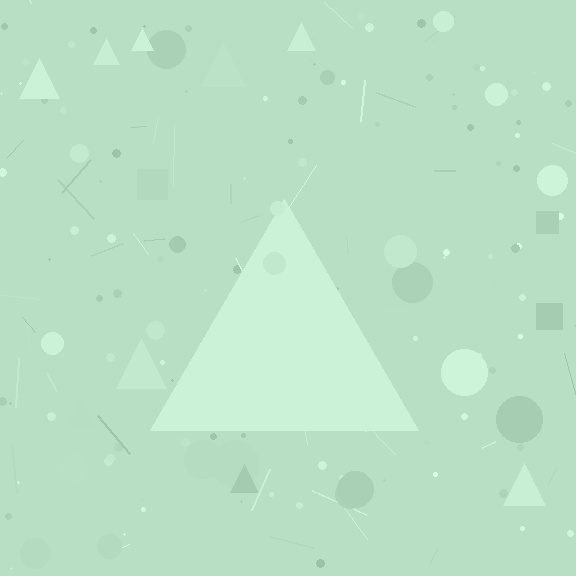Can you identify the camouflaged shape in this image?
The camouflaged shape is a triangle.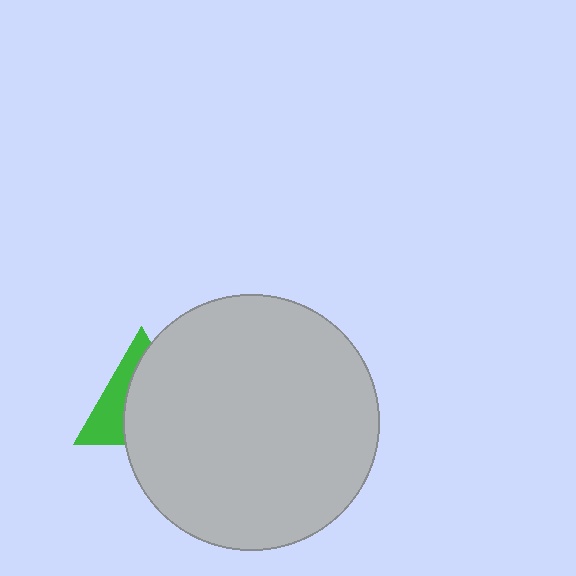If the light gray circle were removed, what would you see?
You would see the complete green triangle.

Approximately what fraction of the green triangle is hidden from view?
Roughly 63% of the green triangle is hidden behind the light gray circle.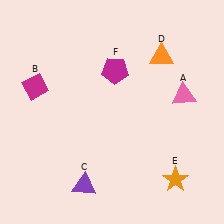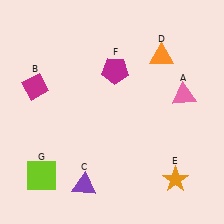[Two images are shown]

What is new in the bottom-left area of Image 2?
A lime square (G) was added in the bottom-left area of Image 2.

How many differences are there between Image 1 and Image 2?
There is 1 difference between the two images.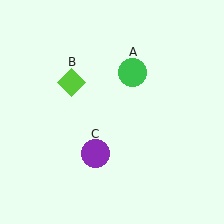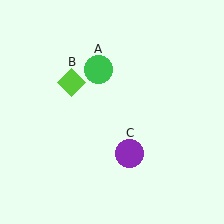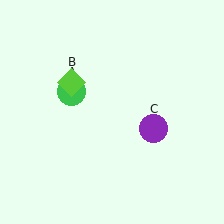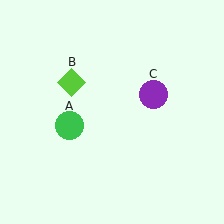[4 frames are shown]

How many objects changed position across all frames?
2 objects changed position: green circle (object A), purple circle (object C).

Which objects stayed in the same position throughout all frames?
Lime diamond (object B) remained stationary.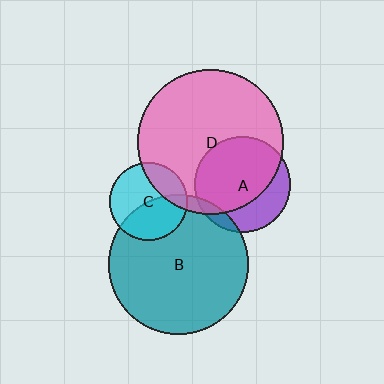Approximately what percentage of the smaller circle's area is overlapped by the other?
Approximately 25%.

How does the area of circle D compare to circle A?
Approximately 2.3 times.